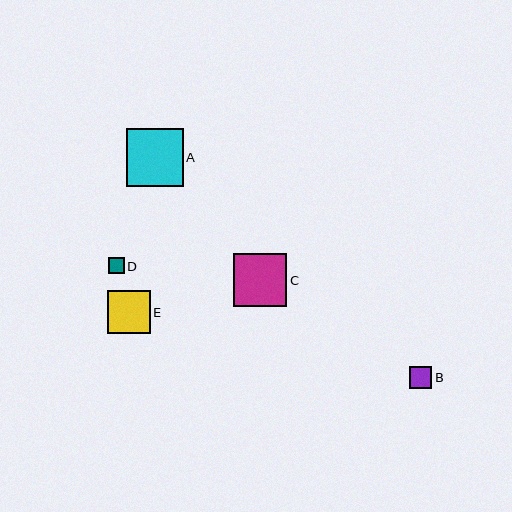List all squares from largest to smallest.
From largest to smallest: A, C, E, B, D.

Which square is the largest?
Square A is the largest with a size of approximately 57 pixels.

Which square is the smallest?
Square D is the smallest with a size of approximately 16 pixels.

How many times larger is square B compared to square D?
Square B is approximately 1.4 times the size of square D.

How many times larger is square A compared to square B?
Square A is approximately 2.6 times the size of square B.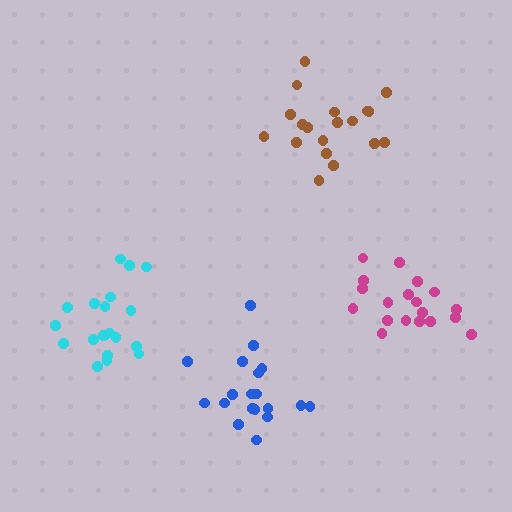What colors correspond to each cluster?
The clusters are colored: brown, blue, magenta, cyan.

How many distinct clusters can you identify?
There are 4 distinct clusters.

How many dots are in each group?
Group 1: 19 dots, Group 2: 19 dots, Group 3: 19 dots, Group 4: 20 dots (77 total).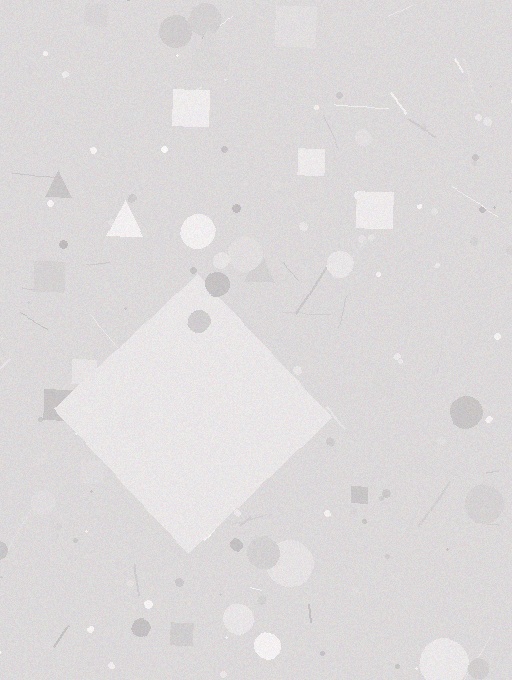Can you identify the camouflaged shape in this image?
The camouflaged shape is a diamond.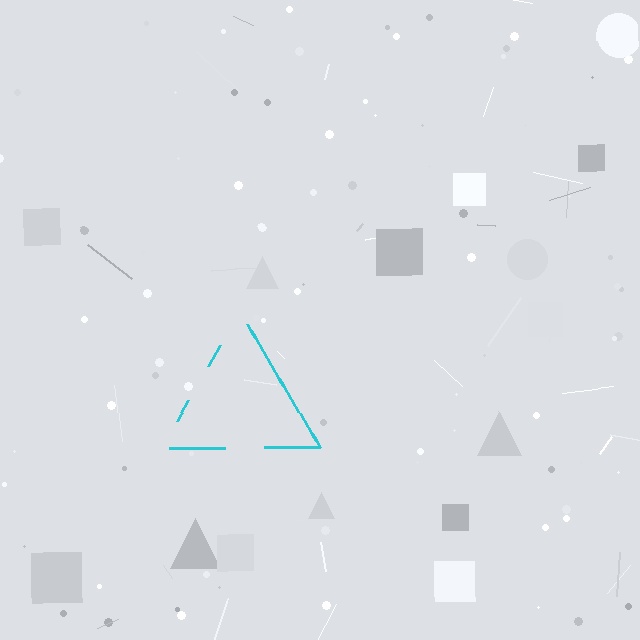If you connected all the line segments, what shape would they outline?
They would outline a triangle.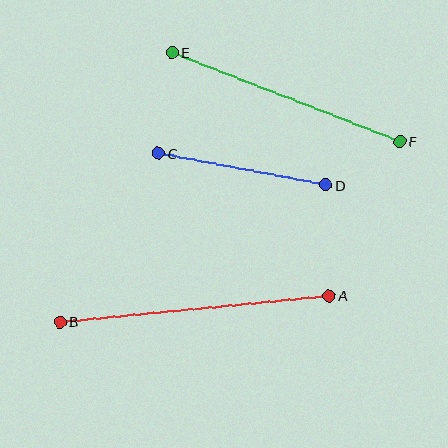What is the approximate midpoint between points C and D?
The midpoint is at approximately (242, 169) pixels.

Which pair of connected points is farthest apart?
Points A and B are farthest apart.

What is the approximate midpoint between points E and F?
The midpoint is at approximately (286, 97) pixels.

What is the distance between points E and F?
The distance is approximately 244 pixels.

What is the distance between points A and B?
The distance is approximately 270 pixels.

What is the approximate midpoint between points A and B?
The midpoint is at approximately (195, 309) pixels.